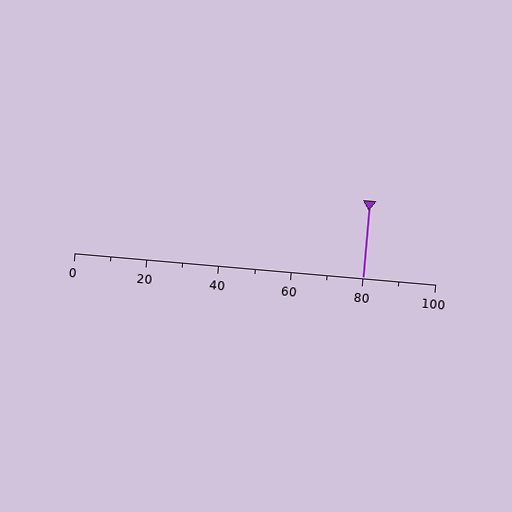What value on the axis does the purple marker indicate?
The marker indicates approximately 80.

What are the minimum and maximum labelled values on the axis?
The axis runs from 0 to 100.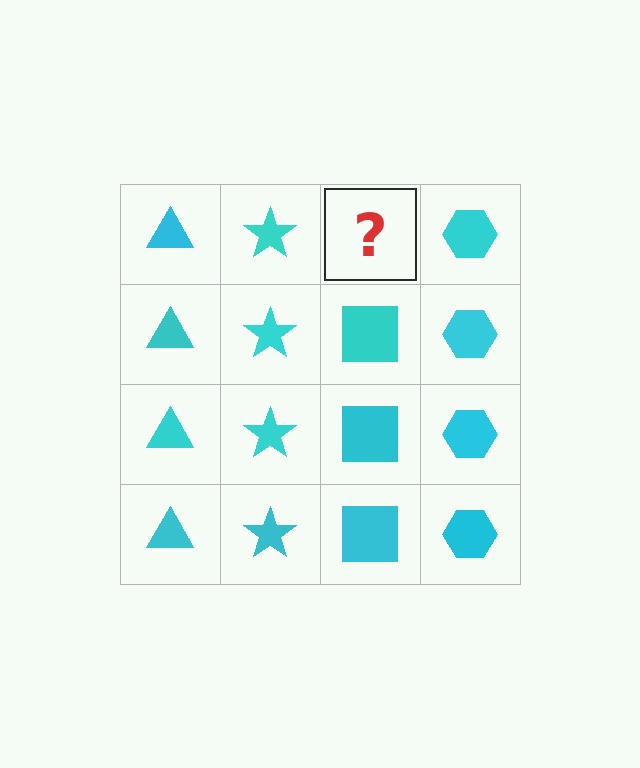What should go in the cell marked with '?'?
The missing cell should contain a cyan square.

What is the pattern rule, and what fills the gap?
The rule is that each column has a consistent shape. The gap should be filled with a cyan square.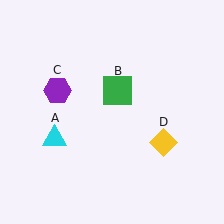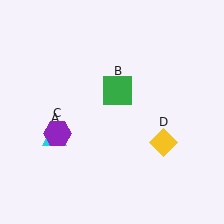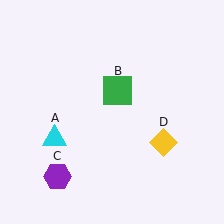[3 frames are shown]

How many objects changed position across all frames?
1 object changed position: purple hexagon (object C).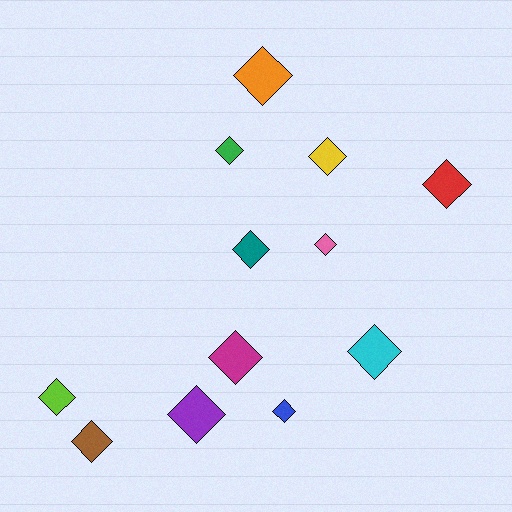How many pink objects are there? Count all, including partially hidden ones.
There is 1 pink object.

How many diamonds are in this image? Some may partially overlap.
There are 12 diamonds.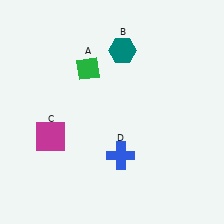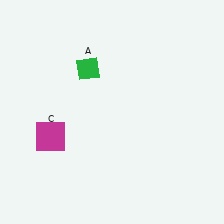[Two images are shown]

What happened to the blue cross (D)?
The blue cross (D) was removed in Image 2. It was in the bottom-right area of Image 1.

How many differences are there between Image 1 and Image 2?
There are 2 differences between the two images.